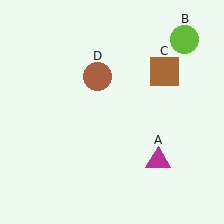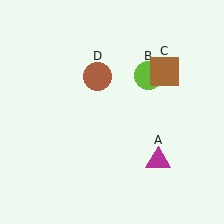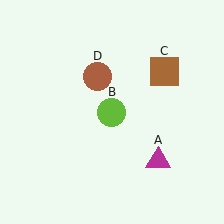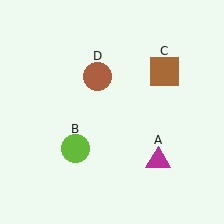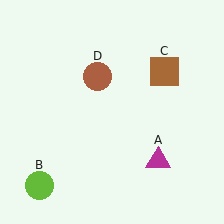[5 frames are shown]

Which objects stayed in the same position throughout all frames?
Magenta triangle (object A) and brown square (object C) and brown circle (object D) remained stationary.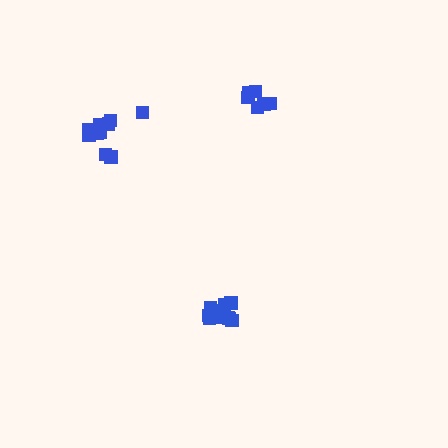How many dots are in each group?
Group 1: 11 dots, Group 2: 7 dots, Group 3: 11 dots (29 total).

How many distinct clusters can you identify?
There are 3 distinct clusters.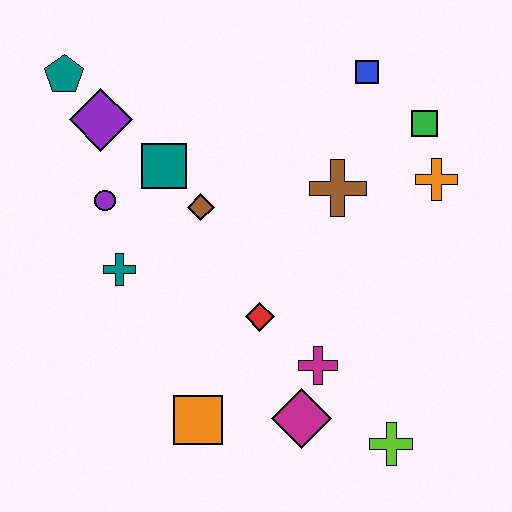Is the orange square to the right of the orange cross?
No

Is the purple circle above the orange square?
Yes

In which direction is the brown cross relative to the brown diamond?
The brown cross is to the right of the brown diamond.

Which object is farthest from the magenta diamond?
The teal pentagon is farthest from the magenta diamond.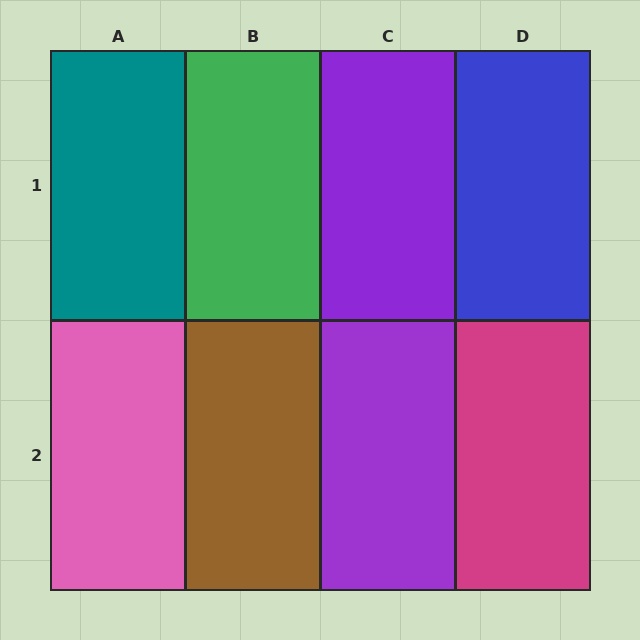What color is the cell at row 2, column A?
Pink.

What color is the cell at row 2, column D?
Magenta.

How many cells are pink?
1 cell is pink.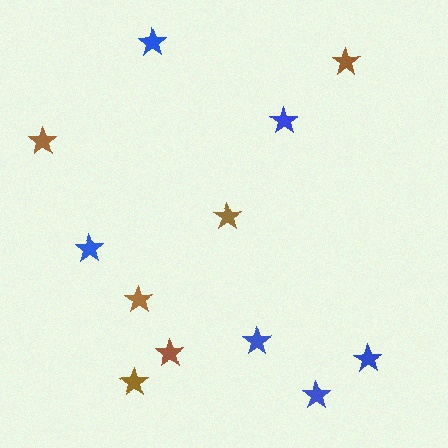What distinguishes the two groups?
There are 2 groups: one group of brown stars (6) and one group of blue stars (6).